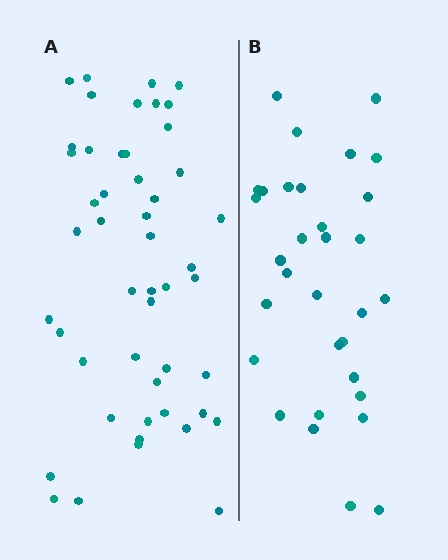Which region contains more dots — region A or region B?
Region A (the left region) has more dots.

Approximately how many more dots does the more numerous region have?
Region A has approximately 15 more dots than region B.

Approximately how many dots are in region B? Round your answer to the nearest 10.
About 30 dots. (The exact count is 32, which rounds to 30.)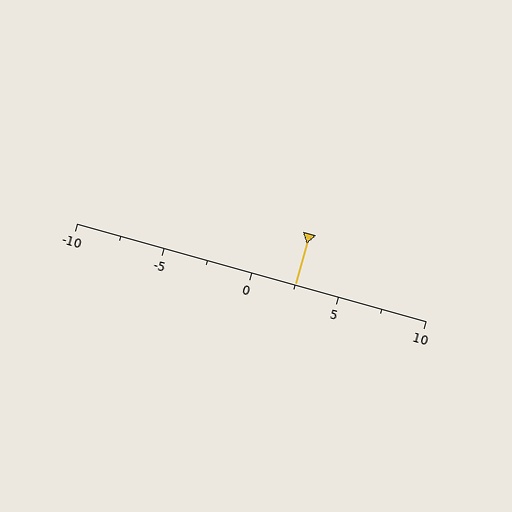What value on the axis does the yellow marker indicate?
The marker indicates approximately 2.5.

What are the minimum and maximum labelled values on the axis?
The axis runs from -10 to 10.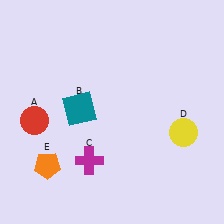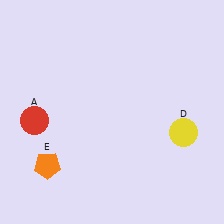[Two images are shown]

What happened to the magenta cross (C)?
The magenta cross (C) was removed in Image 2. It was in the bottom-left area of Image 1.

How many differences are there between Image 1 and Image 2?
There are 2 differences between the two images.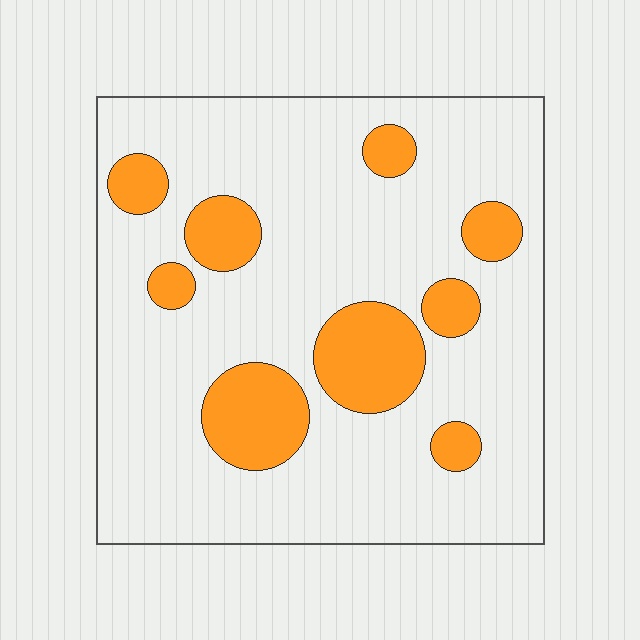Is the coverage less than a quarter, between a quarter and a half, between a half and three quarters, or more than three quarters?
Less than a quarter.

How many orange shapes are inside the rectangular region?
9.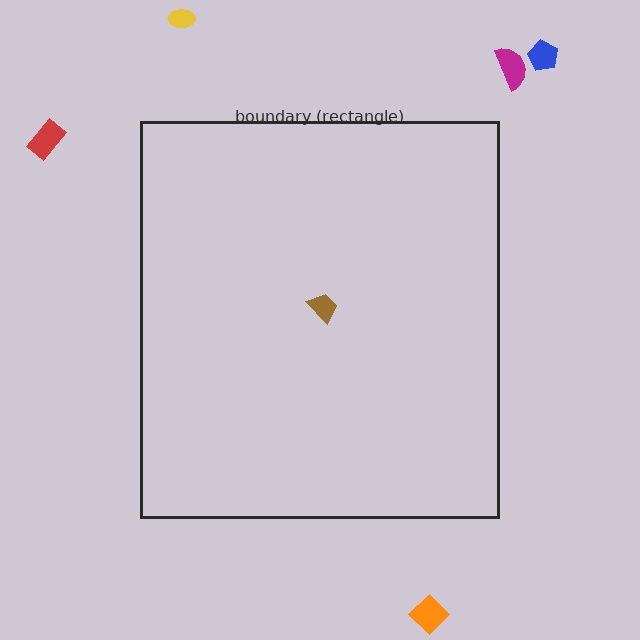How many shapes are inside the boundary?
1 inside, 5 outside.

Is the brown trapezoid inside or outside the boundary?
Inside.